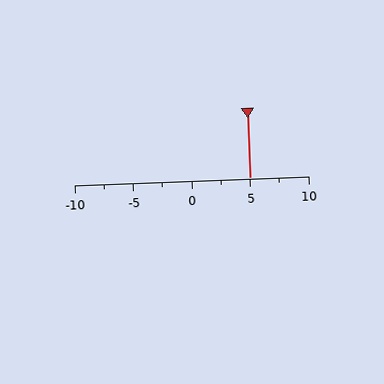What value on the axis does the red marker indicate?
The marker indicates approximately 5.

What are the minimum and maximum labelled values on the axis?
The axis runs from -10 to 10.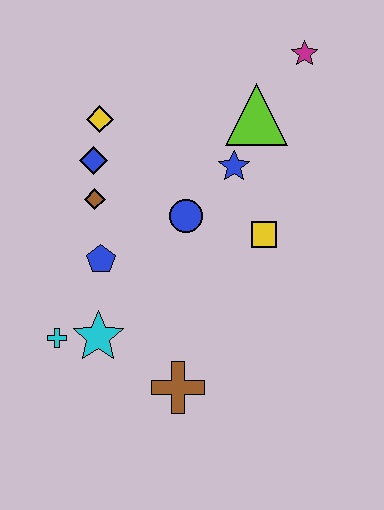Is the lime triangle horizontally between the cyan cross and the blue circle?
No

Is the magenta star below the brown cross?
No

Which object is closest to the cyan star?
The cyan cross is closest to the cyan star.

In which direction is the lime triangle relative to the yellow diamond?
The lime triangle is to the right of the yellow diamond.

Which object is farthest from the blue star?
The cyan cross is farthest from the blue star.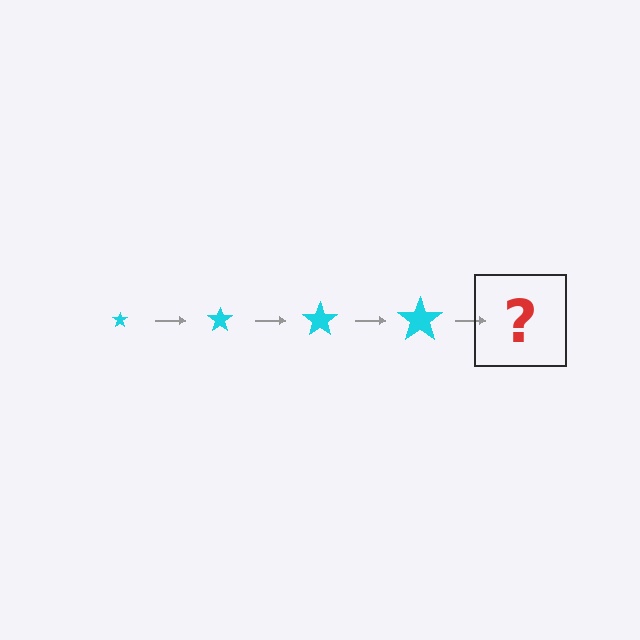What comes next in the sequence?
The next element should be a cyan star, larger than the previous one.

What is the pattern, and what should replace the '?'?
The pattern is that the star gets progressively larger each step. The '?' should be a cyan star, larger than the previous one.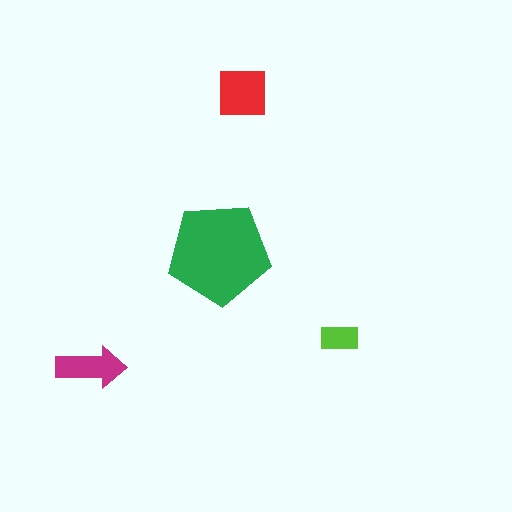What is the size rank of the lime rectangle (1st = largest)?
4th.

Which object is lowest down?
The magenta arrow is bottommost.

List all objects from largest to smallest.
The green pentagon, the red square, the magenta arrow, the lime rectangle.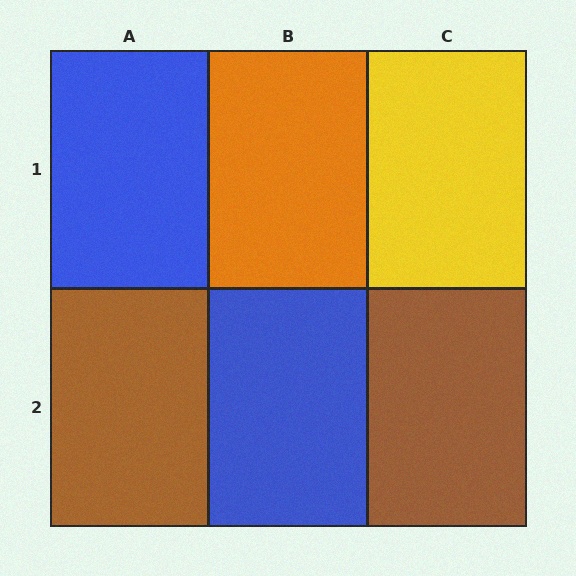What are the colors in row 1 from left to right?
Blue, orange, yellow.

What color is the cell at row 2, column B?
Blue.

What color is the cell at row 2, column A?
Brown.